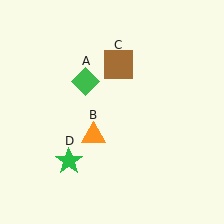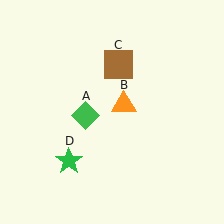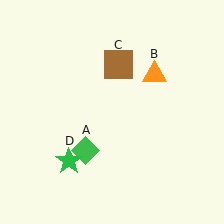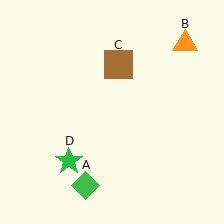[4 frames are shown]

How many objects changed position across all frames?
2 objects changed position: green diamond (object A), orange triangle (object B).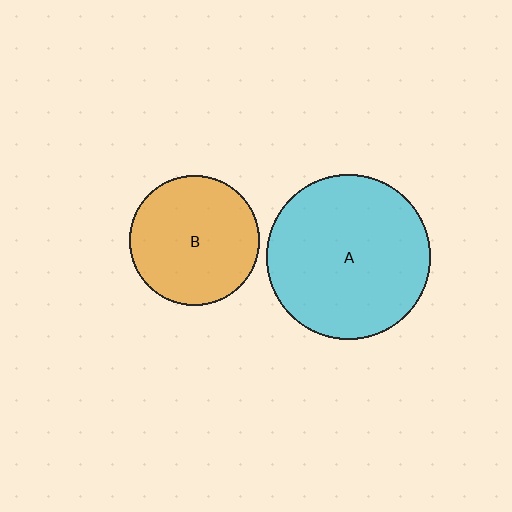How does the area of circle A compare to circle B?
Approximately 1.6 times.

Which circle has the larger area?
Circle A (cyan).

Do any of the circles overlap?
No, none of the circles overlap.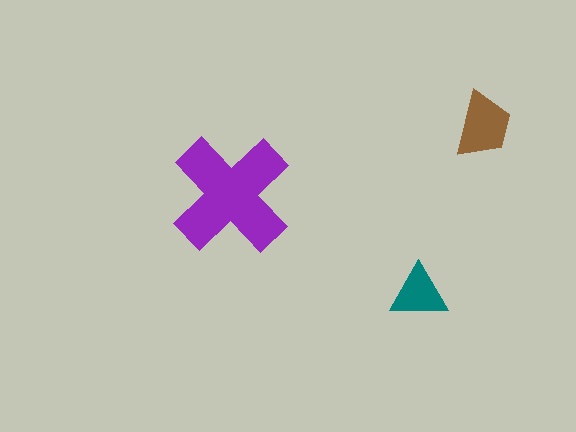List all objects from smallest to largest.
The teal triangle, the brown trapezoid, the purple cross.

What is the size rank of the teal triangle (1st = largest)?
3rd.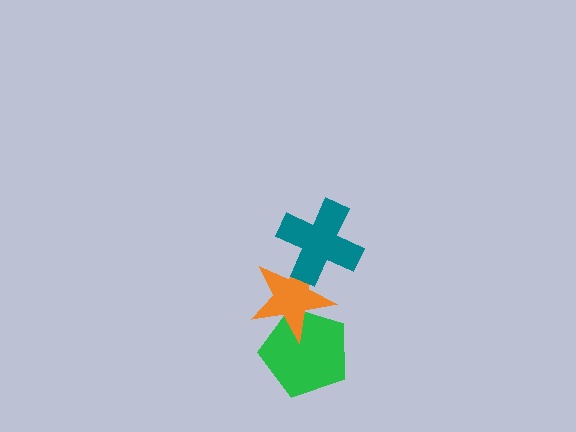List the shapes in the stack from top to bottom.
From top to bottom: the teal cross, the orange star, the green pentagon.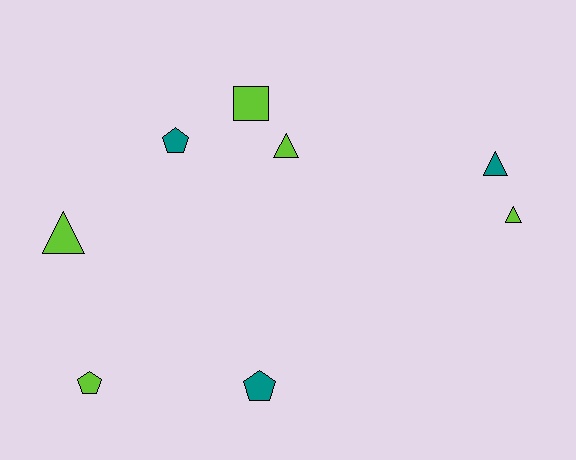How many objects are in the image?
There are 8 objects.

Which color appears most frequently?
Lime, with 5 objects.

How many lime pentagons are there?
There is 1 lime pentagon.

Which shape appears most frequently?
Triangle, with 4 objects.